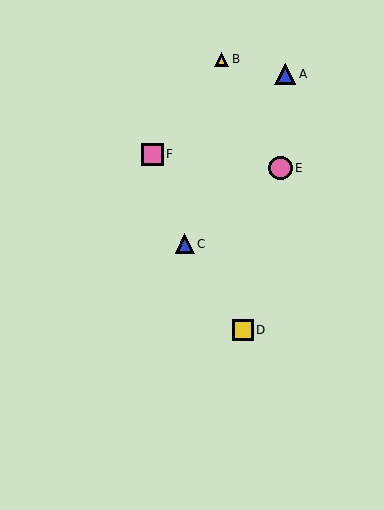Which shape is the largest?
The pink circle (labeled E) is the largest.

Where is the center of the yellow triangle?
The center of the yellow triangle is at (222, 59).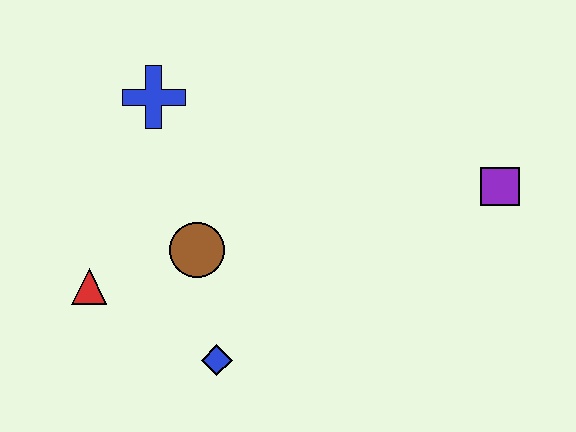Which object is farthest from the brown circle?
The purple square is farthest from the brown circle.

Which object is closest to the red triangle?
The brown circle is closest to the red triangle.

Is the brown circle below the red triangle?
No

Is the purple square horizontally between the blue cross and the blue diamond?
No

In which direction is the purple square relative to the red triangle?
The purple square is to the right of the red triangle.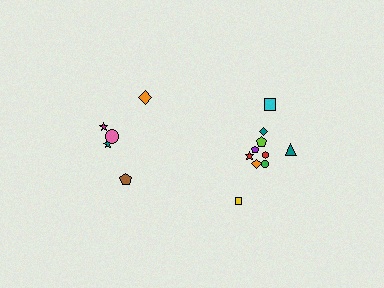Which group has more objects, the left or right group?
The right group.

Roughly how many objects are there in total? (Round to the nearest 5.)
Roughly 15 objects in total.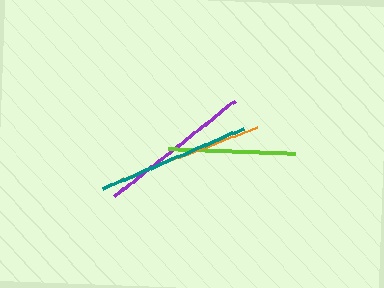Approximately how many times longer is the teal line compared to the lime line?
The teal line is approximately 1.2 times the length of the lime line.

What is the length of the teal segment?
The teal segment is approximately 152 pixels long.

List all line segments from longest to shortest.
From longest to shortest: purple, teal, orange, lime.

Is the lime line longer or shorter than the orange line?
The orange line is longer than the lime line.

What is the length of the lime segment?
The lime segment is approximately 127 pixels long.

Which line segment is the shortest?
The lime line is the shortest at approximately 127 pixels.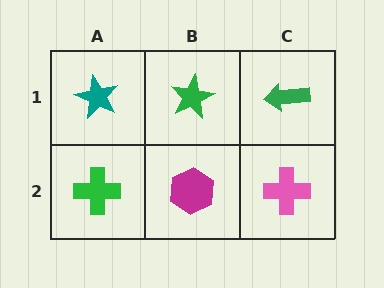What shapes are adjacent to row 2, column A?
A teal star (row 1, column A), a magenta hexagon (row 2, column B).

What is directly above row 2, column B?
A green star.